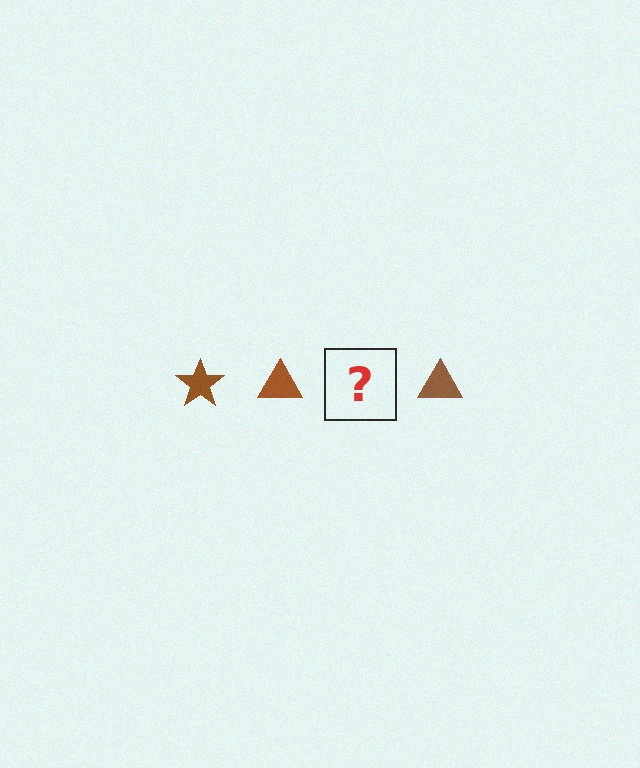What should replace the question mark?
The question mark should be replaced with a brown star.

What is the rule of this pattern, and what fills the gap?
The rule is that the pattern cycles through star, triangle shapes in brown. The gap should be filled with a brown star.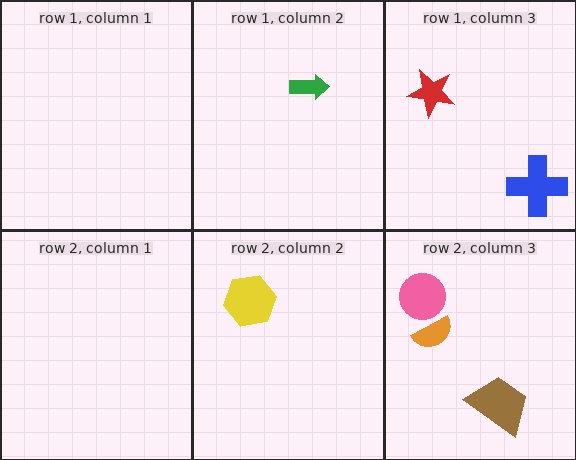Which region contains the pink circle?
The row 2, column 3 region.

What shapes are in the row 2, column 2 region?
The yellow hexagon.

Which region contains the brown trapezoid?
The row 2, column 3 region.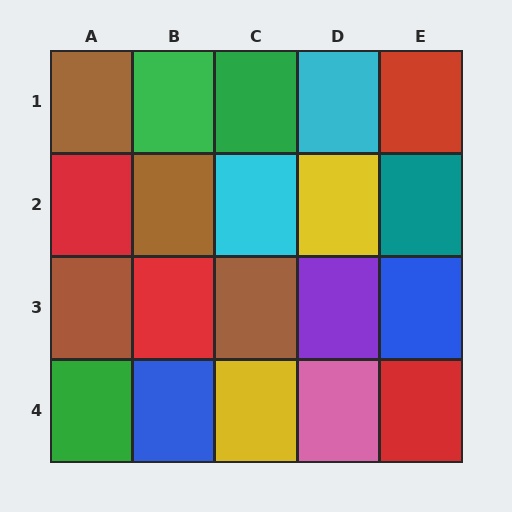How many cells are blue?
2 cells are blue.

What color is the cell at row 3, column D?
Purple.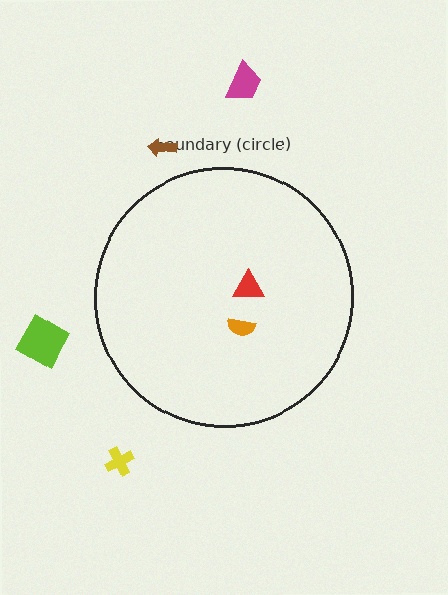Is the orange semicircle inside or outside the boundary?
Inside.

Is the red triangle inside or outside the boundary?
Inside.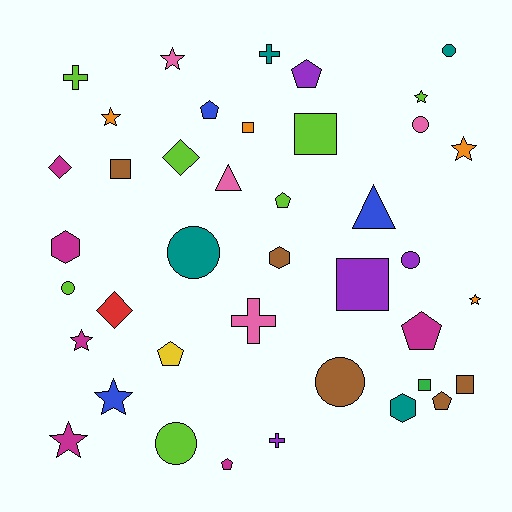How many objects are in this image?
There are 40 objects.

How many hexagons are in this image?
There are 3 hexagons.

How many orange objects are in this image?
There are 4 orange objects.